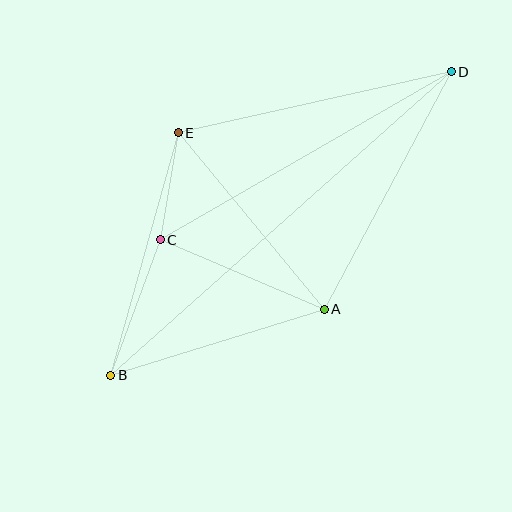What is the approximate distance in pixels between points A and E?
The distance between A and E is approximately 229 pixels.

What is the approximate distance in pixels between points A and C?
The distance between A and C is approximately 178 pixels.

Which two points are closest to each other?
Points C and E are closest to each other.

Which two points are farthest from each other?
Points B and D are farthest from each other.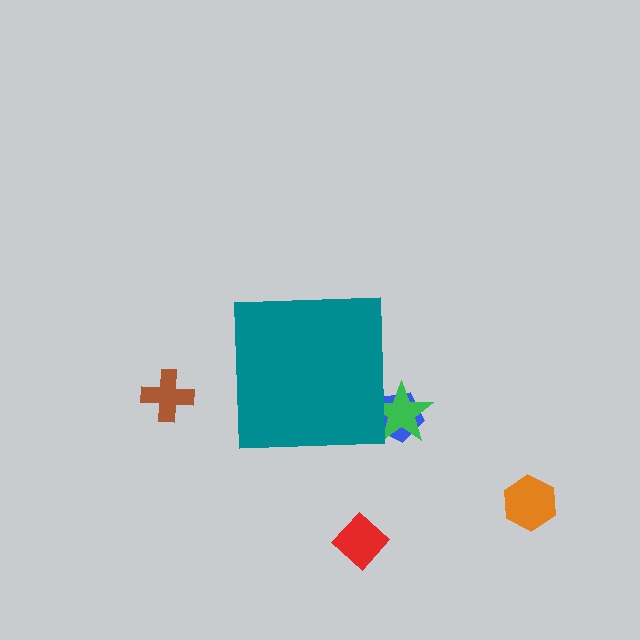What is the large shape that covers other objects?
A teal square.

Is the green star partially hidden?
Yes, the green star is partially hidden behind the teal square.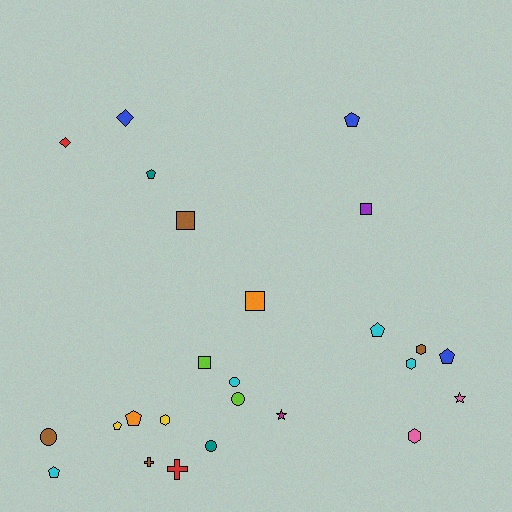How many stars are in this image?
There are 2 stars.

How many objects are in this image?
There are 25 objects.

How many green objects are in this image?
There are no green objects.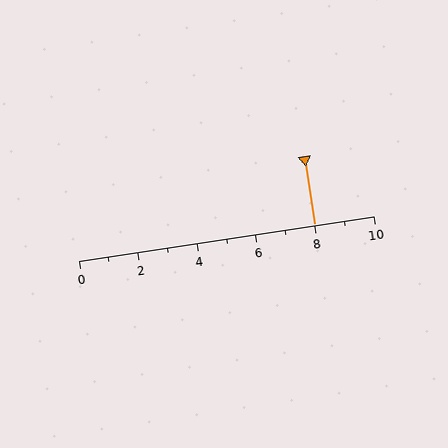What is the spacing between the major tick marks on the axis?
The major ticks are spaced 2 apart.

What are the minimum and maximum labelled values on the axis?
The axis runs from 0 to 10.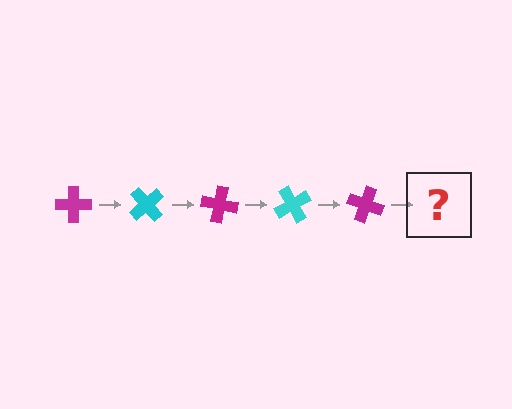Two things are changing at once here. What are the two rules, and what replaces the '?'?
The two rules are that it rotates 50 degrees each step and the color cycles through magenta and cyan. The '?' should be a cyan cross, rotated 250 degrees from the start.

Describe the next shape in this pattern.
It should be a cyan cross, rotated 250 degrees from the start.